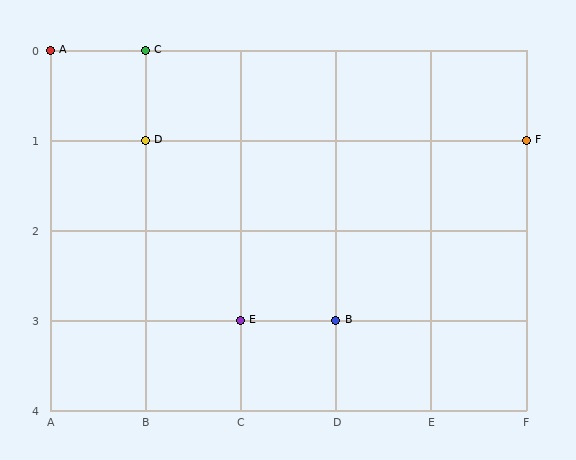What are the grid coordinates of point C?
Point C is at grid coordinates (B, 0).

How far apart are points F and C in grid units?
Points F and C are 4 columns and 1 row apart (about 4.1 grid units diagonally).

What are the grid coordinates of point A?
Point A is at grid coordinates (A, 0).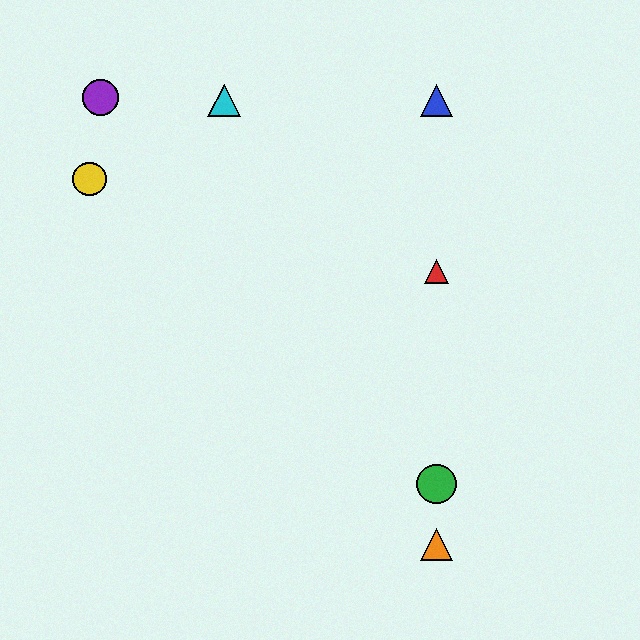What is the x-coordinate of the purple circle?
The purple circle is at x≈100.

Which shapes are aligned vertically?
The red triangle, the blue triangle, the green circle, the orange triangle are aligned vertically.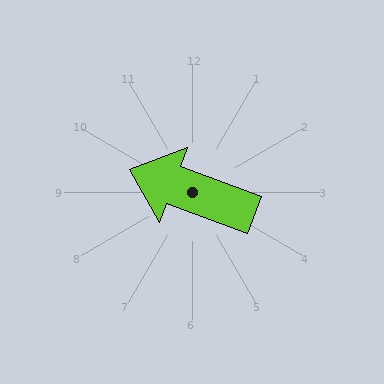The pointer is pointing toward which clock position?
Roughly 10 o'clock.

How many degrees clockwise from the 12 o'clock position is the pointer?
Approximately 290 degrees.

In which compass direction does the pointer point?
West.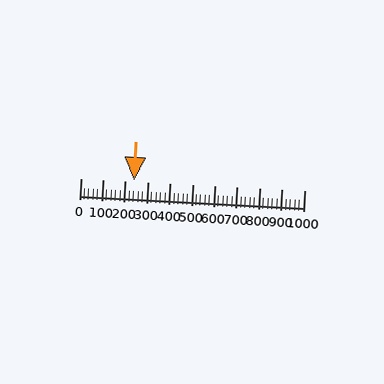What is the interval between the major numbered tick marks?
The major tick marks are spaced 100 units apart.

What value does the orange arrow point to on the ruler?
The orange arrow points to approximately 240.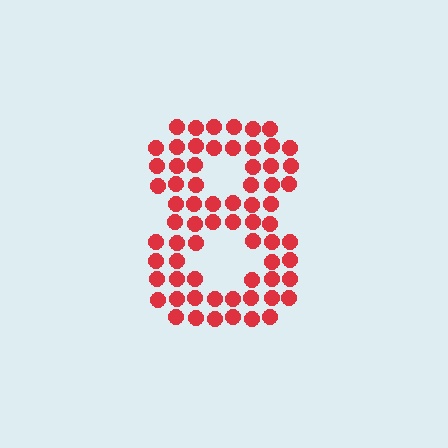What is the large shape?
The large shape is the digit 8.